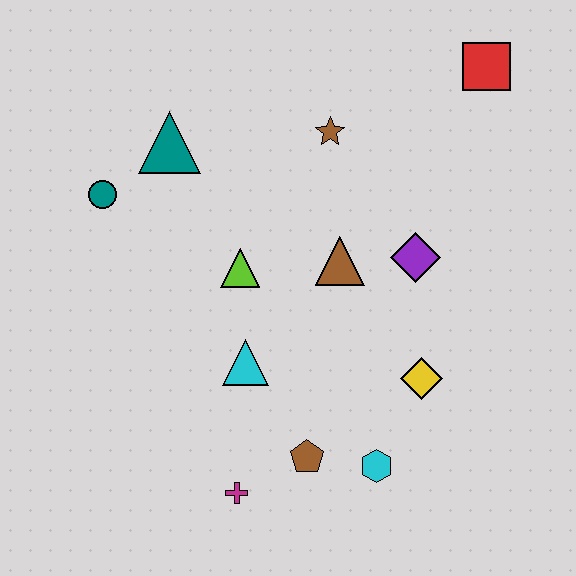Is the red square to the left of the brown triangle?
No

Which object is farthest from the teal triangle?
The cyan hexagon is farthest from the teal triangle.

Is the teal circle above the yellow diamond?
Yes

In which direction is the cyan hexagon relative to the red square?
The cyan hexagon is below the red square.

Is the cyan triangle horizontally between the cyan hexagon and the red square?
No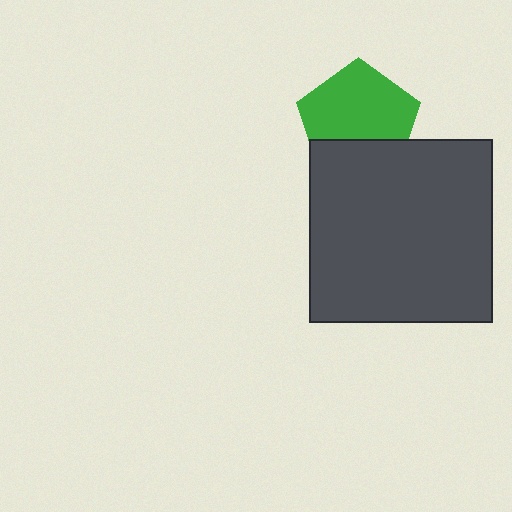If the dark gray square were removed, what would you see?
You would see the complete green pentagon.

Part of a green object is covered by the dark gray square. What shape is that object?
It is a pentagon.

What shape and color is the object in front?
The object in front is a dark gray square.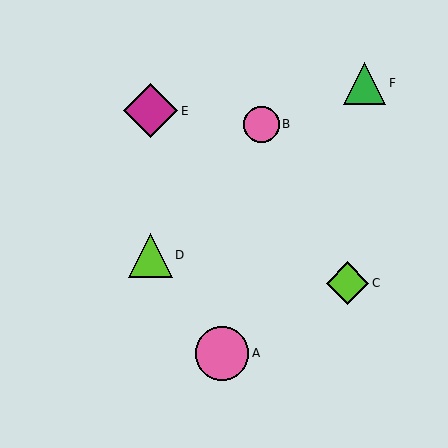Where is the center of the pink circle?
The center of the pink circle is at (222, 353).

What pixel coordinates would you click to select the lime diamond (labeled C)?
Click at (348, 283) to select the lime diamond C.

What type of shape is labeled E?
Shape E is a magenta diamond.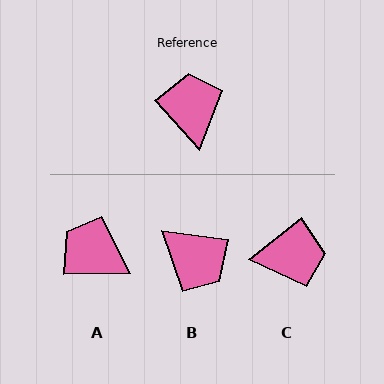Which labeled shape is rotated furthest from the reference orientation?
B, about 139 degrees away.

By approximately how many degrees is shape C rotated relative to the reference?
Approximately 93 degrees clockwise.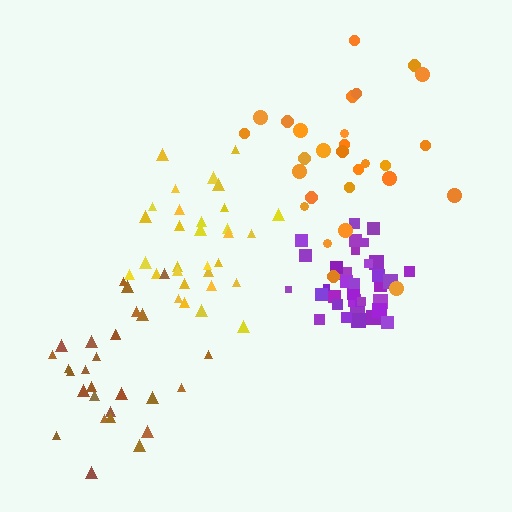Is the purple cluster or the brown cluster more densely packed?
Purple.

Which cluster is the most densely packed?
Purple.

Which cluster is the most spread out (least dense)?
Orange.